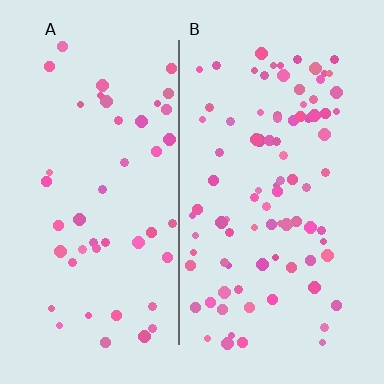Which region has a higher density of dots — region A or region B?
B (the right).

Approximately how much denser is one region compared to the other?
Approximately 1.9× — region B over region A.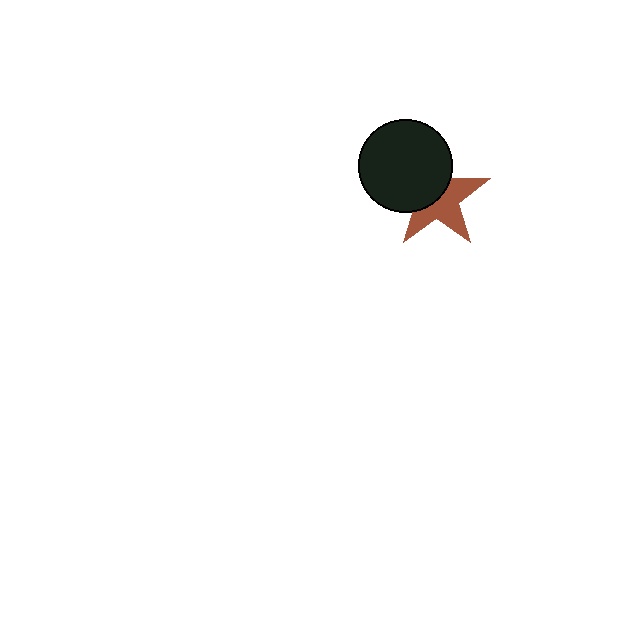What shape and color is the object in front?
The object in front is a black circle.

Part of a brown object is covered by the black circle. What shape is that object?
It is a star.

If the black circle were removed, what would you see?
You would see the complete brown star.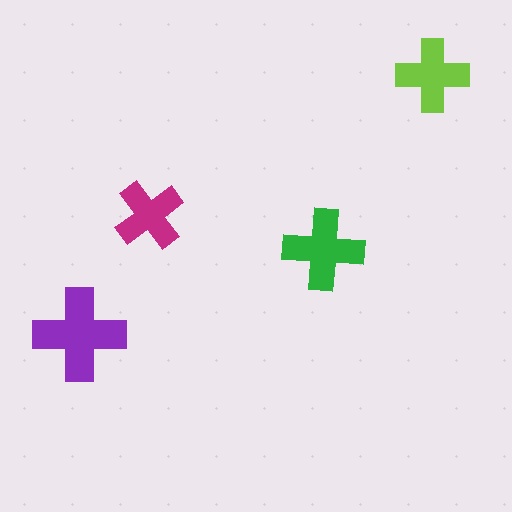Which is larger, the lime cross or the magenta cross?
The lime one.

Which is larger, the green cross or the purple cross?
The purple one.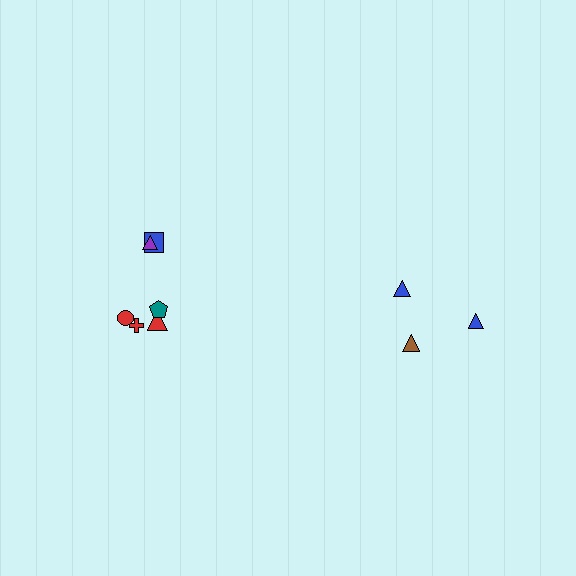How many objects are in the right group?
There are 3 objects.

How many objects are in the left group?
There are 6 objects.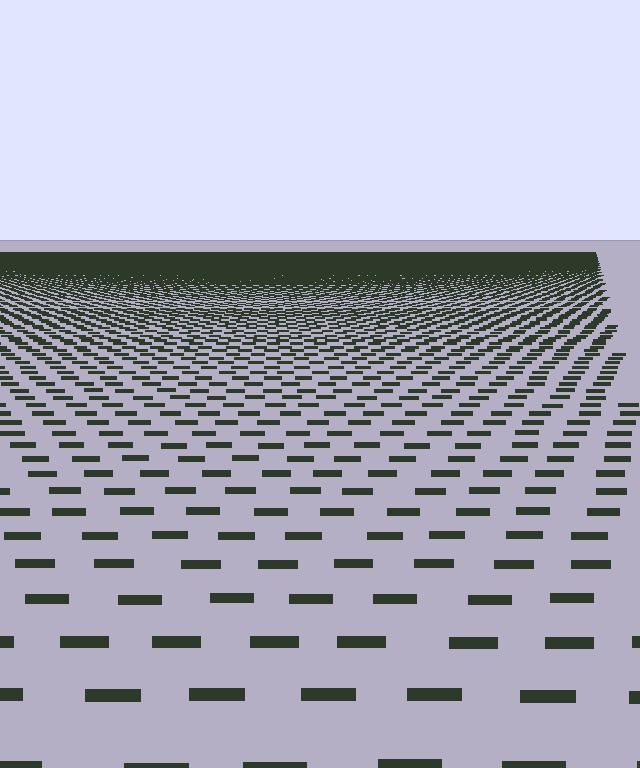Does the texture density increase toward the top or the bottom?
Density increases toward the top.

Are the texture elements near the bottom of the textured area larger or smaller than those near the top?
Larger. Near the bottom, elements are closer to the viewer and appear at a bigger on-screen size.